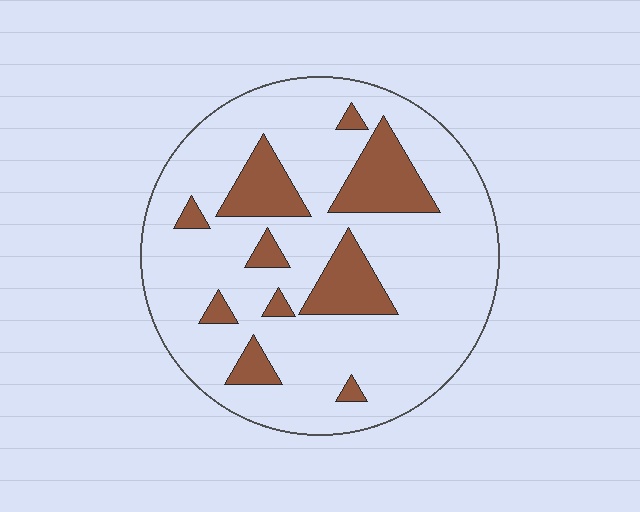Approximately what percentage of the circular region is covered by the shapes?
Approximately 20%.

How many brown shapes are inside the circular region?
10.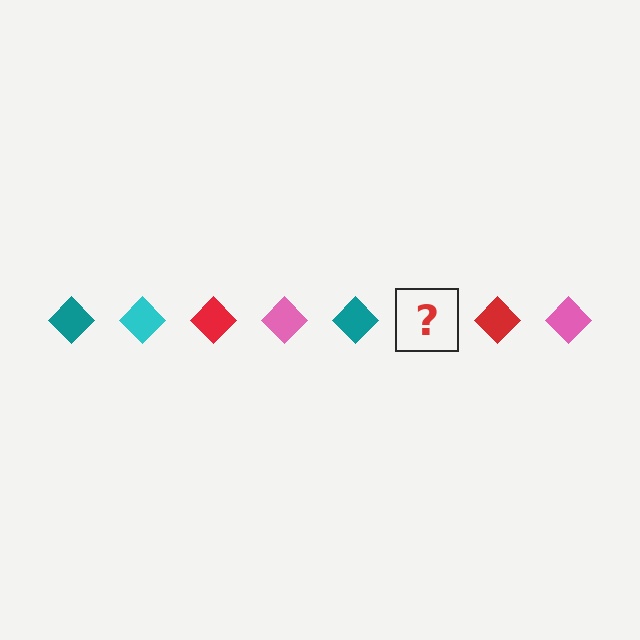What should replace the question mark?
The question mark should be replaced with a cyan diamond.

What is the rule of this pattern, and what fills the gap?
The rule is that the pattern cycles through teal, cyan, red, pink diamonds. The gap should be filled with a cyan diamond.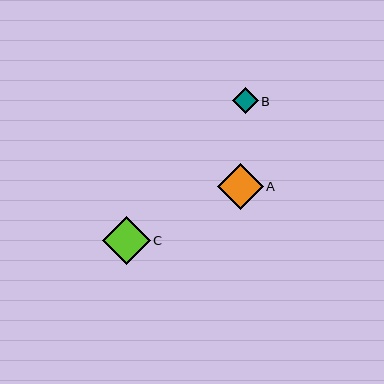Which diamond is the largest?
Diamond C is the largest with a size of approximately 48 pixels.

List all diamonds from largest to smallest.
From largest to smallest: C, A, B.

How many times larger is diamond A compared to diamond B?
Diamond A is approximately 1.8 times the size of diamond B.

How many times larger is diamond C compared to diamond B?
Diamond C is approximately 1.8 times the size of diamond B.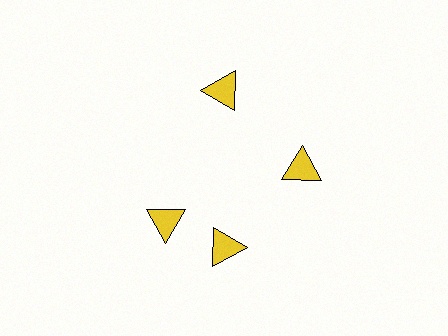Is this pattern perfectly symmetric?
No. The 4 yellow triangles are arranged in a ring, but one element near the 9 o'clock position is rotated out of alignment along the ring, breaking the 4-fold rotational symmetry.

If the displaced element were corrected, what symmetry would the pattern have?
It would have 4-fold rotational symmetry — the pattern would map onto itself every 90 degrees.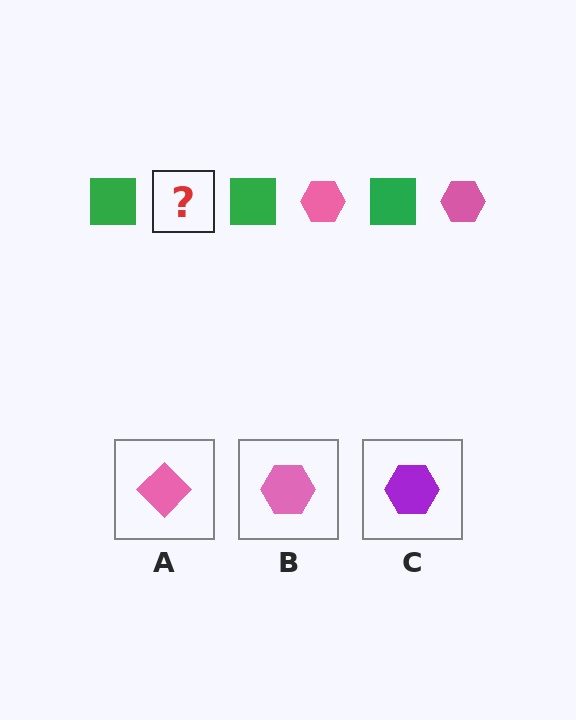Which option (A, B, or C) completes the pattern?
B.